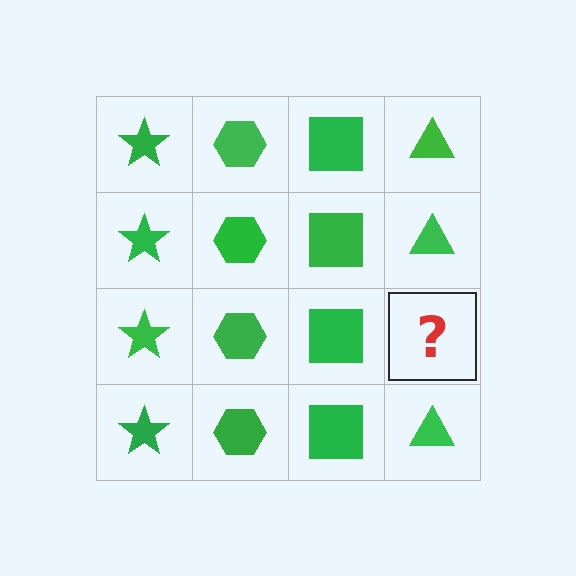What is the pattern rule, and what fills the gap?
The rule is that each column has a consistent shape. The gap should be filled with a green triangle.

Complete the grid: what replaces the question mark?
The question mark should be replaced with a green triangle.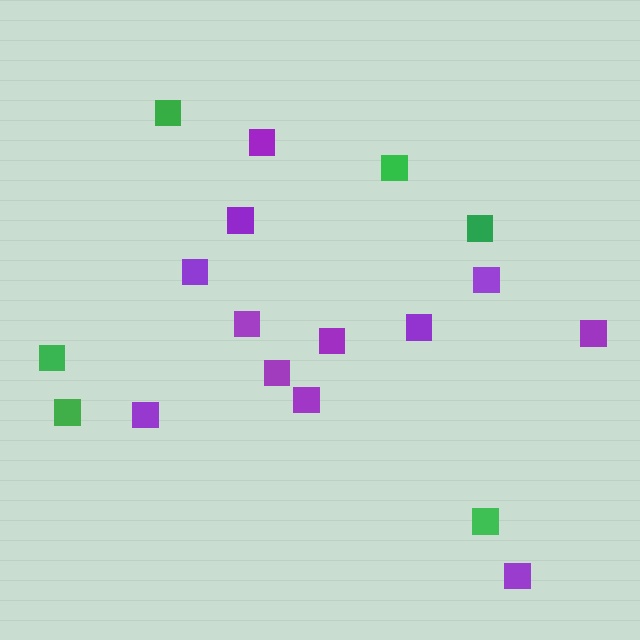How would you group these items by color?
There are 2 groups: one group of purple squares (12) and one group of green squares (6).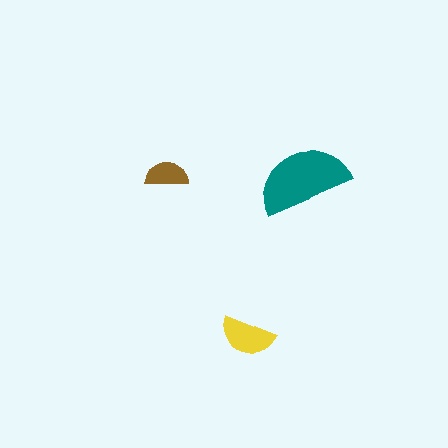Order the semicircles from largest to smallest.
the teal one, the yellow one, the brown one.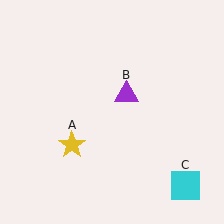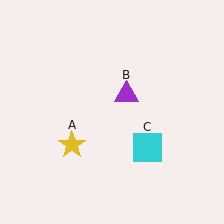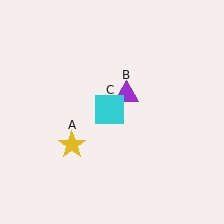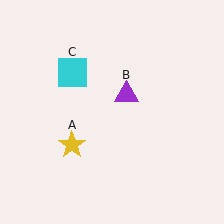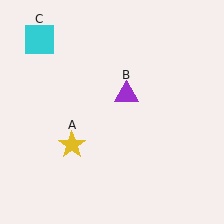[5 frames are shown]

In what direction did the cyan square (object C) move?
The cyan square (object C) moved up and to the left.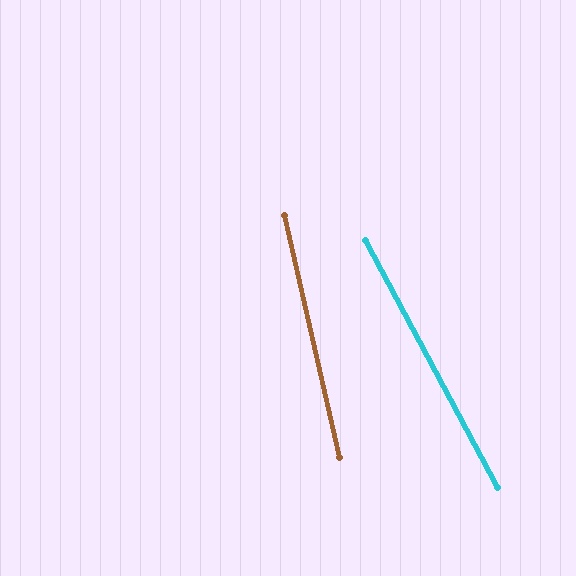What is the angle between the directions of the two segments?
Approximately 15 degrees.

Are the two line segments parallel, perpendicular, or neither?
Neither parallel nor perpendicular — they differ by about 15°.